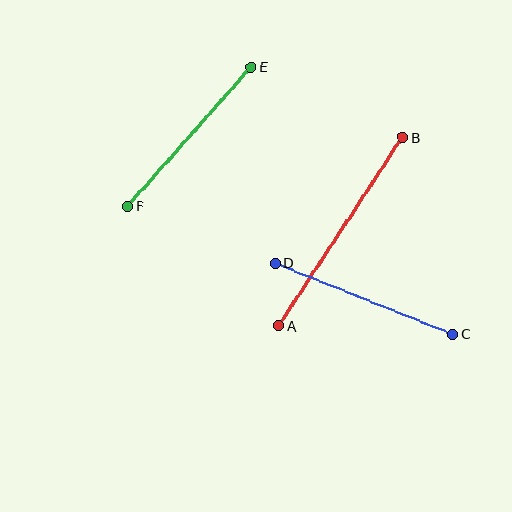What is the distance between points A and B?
The distance is approximately 225 pixels.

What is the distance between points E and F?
The distance is approximately 186 pixels.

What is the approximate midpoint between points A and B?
The midpoint is at approximately (341, 231) pixels.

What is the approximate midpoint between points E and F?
The midpoint is at approximately (189, 137) pixels.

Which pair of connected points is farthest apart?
Points A and B are farthest apart.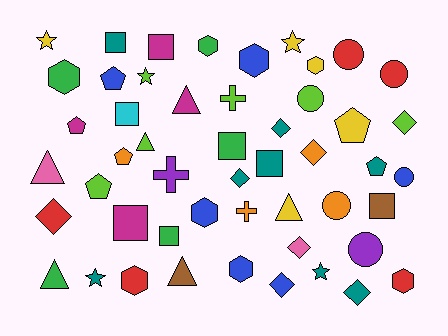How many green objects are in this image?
There are 5 green objects.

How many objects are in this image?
There are 50 objects.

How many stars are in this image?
There are 5 stars.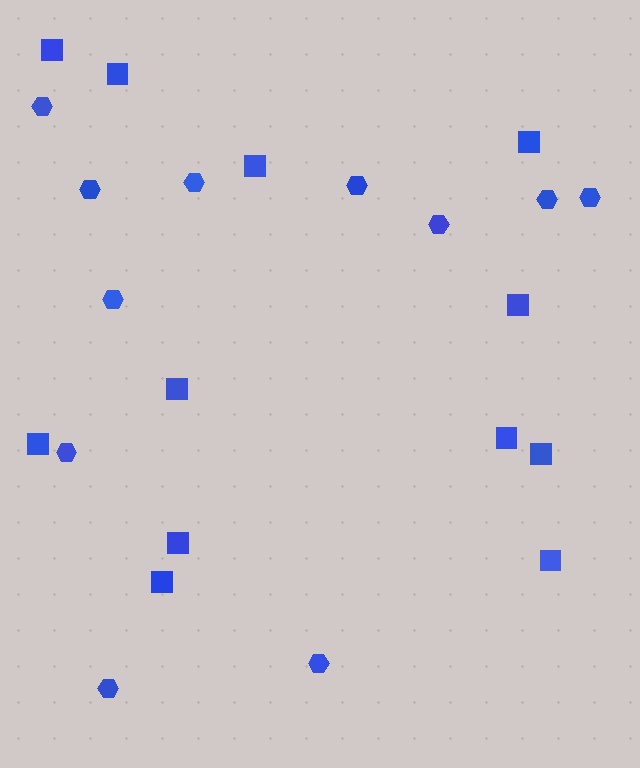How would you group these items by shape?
There are 2 groups: one group of squares (12) and one group of hexagons (11).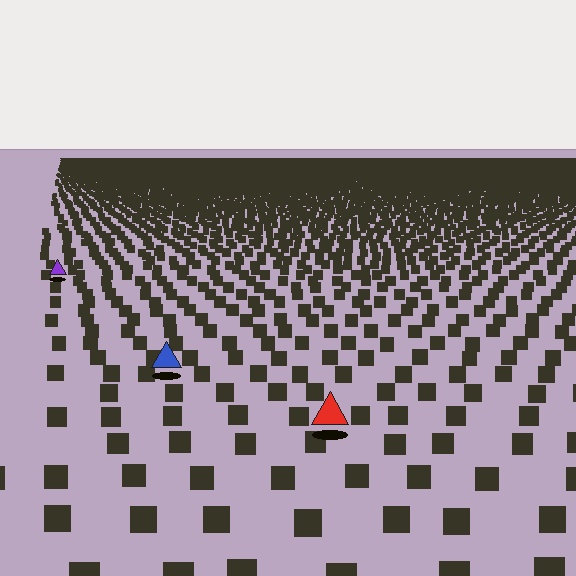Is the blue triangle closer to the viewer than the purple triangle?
Yes. The blue triangle is closer — you can tell from the texture gradient: the ground texture is coarser near it.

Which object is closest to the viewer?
The red triangle is closest. The texture marks near it are larger and more spread out.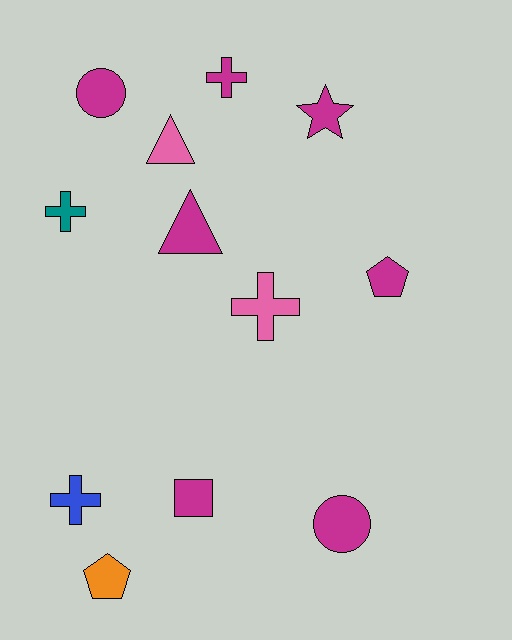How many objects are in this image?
There are 12 objects.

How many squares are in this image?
There is 1 square.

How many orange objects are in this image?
There is 1 orange object.